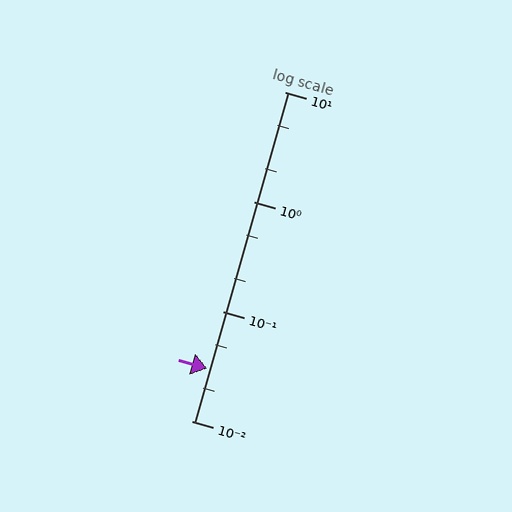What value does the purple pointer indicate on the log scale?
The pointer indicates approximately 0.03.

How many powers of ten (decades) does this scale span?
The scale spans 3 decades, from 0.01 to 10.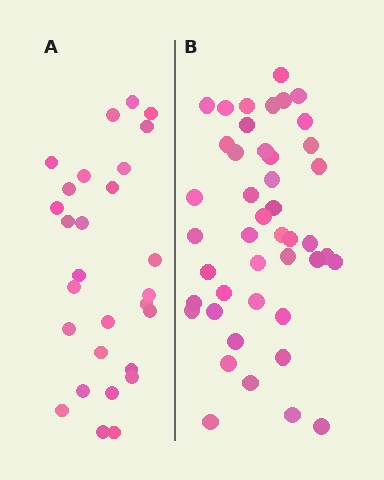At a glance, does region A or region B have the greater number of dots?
Region B (the right region) has more dots.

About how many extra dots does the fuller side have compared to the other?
Region B has approximately 15 more dots than region A.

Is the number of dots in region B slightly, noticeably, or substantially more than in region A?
Region B has substantially more. The ratio is roughly 1.6 to 1.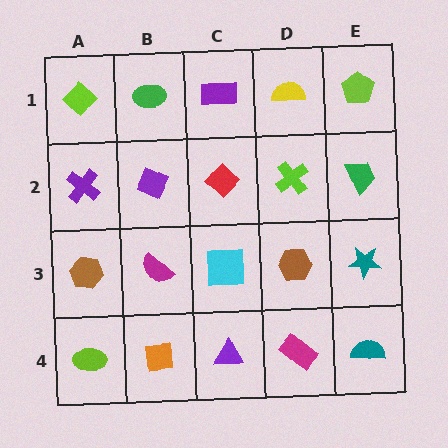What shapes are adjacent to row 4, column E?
A teal star (row 3, column E), a magenta rectangle (row 4, column D).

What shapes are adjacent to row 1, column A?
A purple cross (row 2, column A), a green ellipse (row 1, column B).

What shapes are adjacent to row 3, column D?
A lime cross (row 2, column D), a magenta rectangle (row 4, column D), a cyan square (row 3, column C), a teal star (row 3, column E).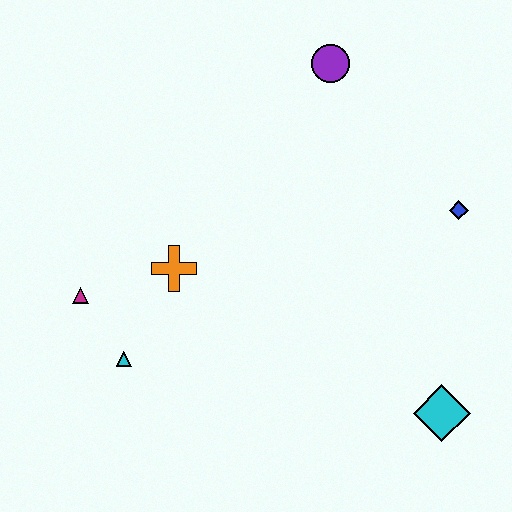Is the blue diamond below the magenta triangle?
No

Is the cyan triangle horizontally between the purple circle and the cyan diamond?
No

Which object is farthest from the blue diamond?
The magenta triangle is farthest from the blue diamond.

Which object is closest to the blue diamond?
The purple circle is closest to the blue diamond.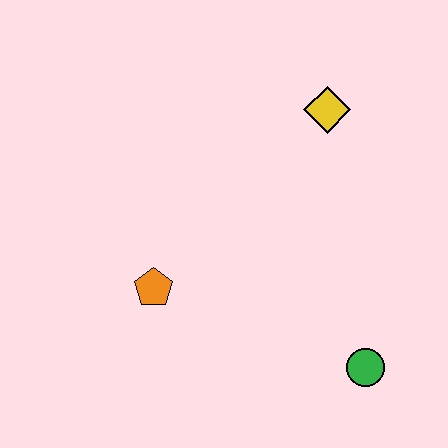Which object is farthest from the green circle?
The yellow diamond is farthest from the green circle.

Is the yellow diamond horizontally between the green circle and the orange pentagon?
Yes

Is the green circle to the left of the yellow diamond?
No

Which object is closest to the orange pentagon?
The green circle is closest to the orange pentagon.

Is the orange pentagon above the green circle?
Yes